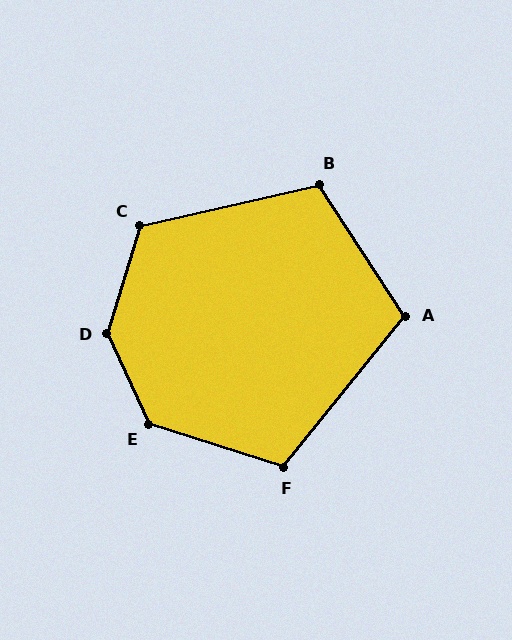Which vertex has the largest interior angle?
D, at approximately 138 degrees.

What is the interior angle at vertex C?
Approximately 120 degrees (obtuse).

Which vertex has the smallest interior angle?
A, at approximately 108 degrees.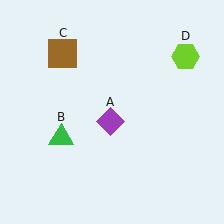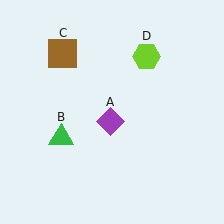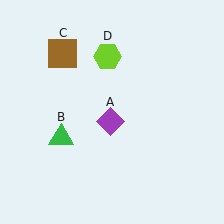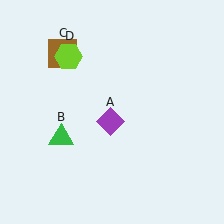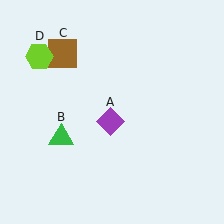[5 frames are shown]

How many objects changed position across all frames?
1 object changed position: lime hexagon (object D).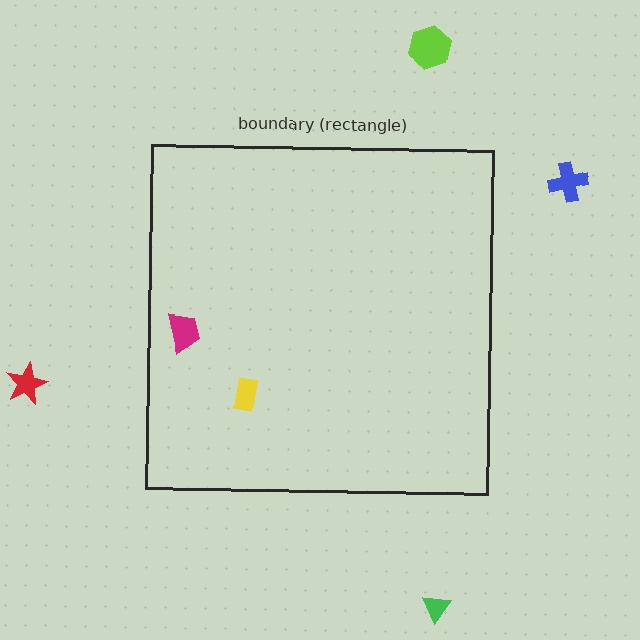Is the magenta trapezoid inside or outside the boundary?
Inside.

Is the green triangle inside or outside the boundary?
Outside.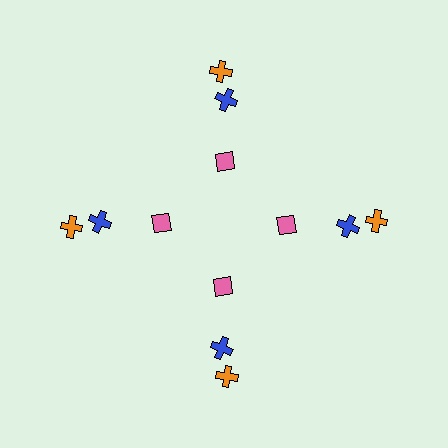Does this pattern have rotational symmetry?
Yes, this pattern has 4-fold rotational symmetry. It looks the same after rotating 90 degrees around the center.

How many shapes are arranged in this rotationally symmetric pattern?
There are 12 shapes, arranged in 4 groups of 3.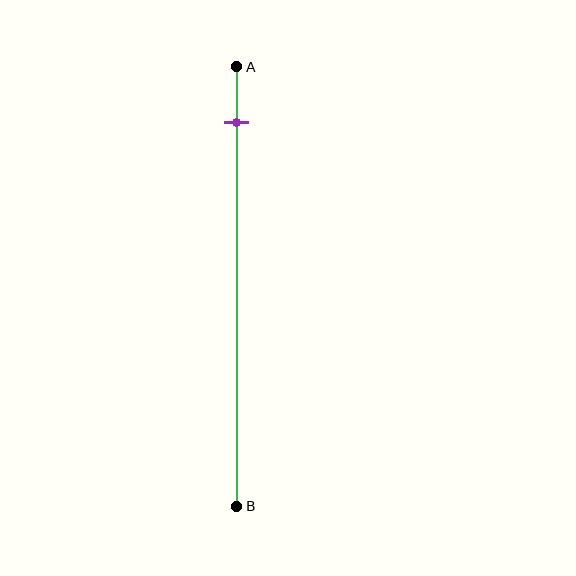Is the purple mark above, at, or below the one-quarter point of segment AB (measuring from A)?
The purple mark is above the one-quarter point of segment AB.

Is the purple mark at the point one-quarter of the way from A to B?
No, the mark is at about 15% from A, not at the 25% one-quarter point.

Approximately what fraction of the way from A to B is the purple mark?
The purple mark is approximately 15% of the way from A to B.